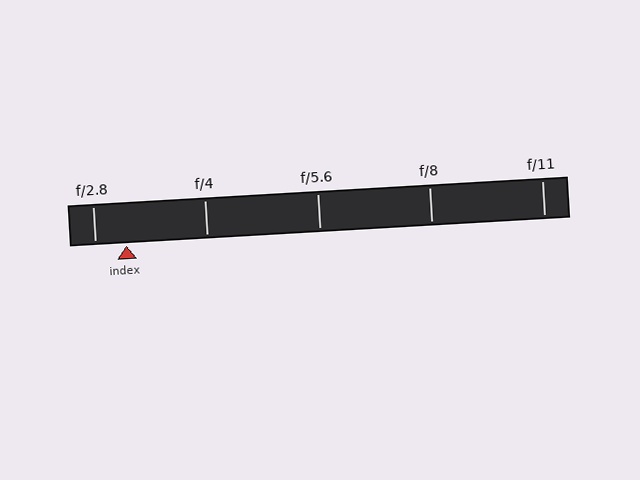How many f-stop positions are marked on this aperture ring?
There are 5 f-stop positions marked.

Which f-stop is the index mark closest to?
The index mark is closest to f/2.8.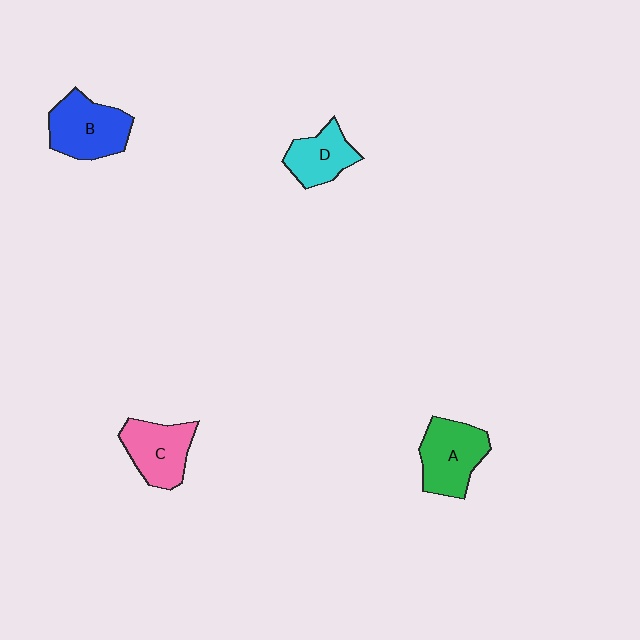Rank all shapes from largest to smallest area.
From largest to smallest: B (blue), A (green), C (pink), D (cyan).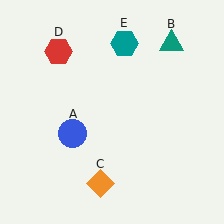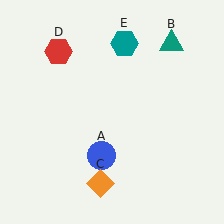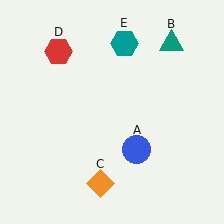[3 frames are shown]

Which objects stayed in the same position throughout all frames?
Teal triangle (object B) and orange diamond (object C) and red hexagon (object D) and teal hexagon (object E) remained stationary.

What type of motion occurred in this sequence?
The blue circle (object A) rotated counterclockwise around the center of the scene.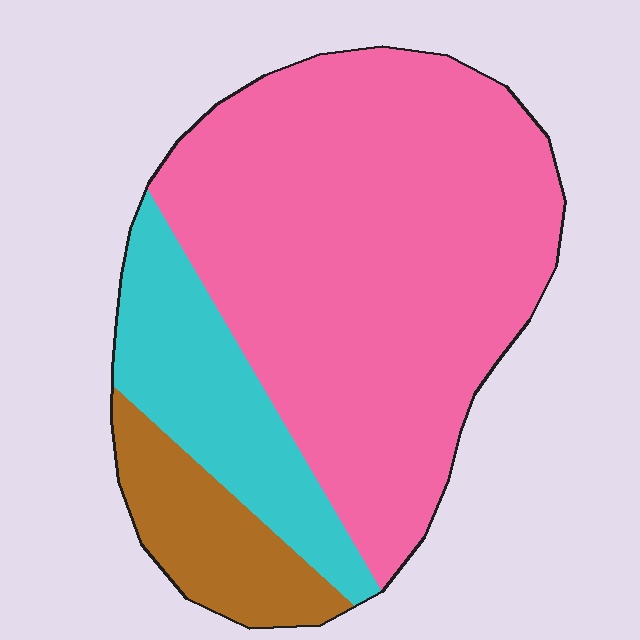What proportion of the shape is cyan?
Cyan covers around 20% of the shape.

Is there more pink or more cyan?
Pink.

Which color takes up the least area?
Brown, at roughly 15%.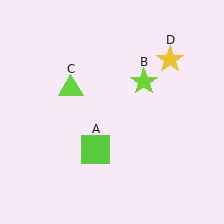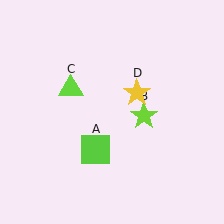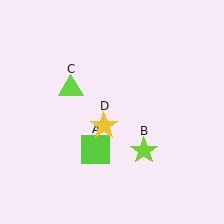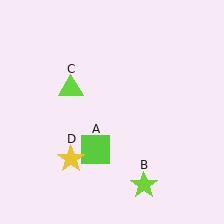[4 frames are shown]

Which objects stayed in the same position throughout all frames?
Lime square (object A) and lime triangle (object C) remained stationary.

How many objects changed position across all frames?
2 objects changed position: lime star (object B), yellow star (object D).